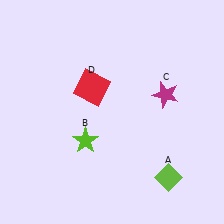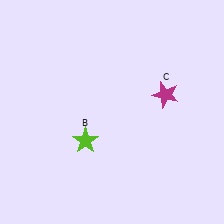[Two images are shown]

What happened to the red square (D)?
The red square (D) was removed in Image 2. It was in the top-left area of Image 1.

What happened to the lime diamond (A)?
The lime diamond (A) was removed in Image 2. It was in the bottom-right area of Image 1.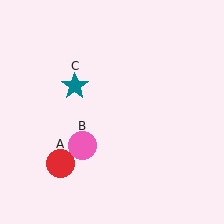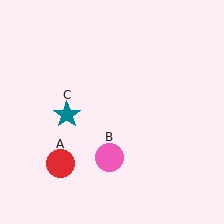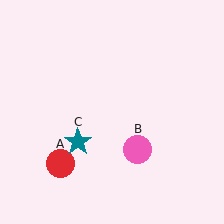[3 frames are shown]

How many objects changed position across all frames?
2 objects changed position: pink circle (object B), teal star (object C).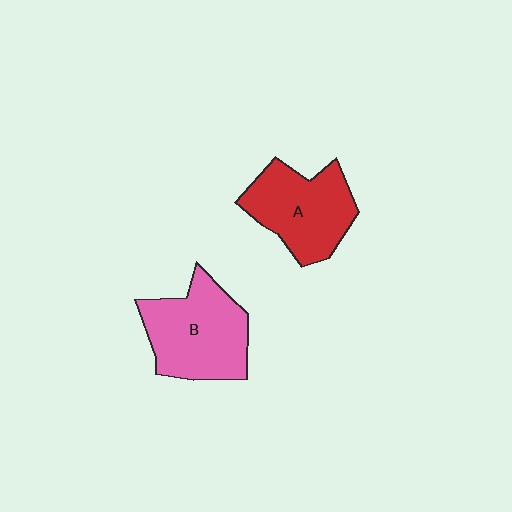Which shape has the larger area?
Shape B (pink).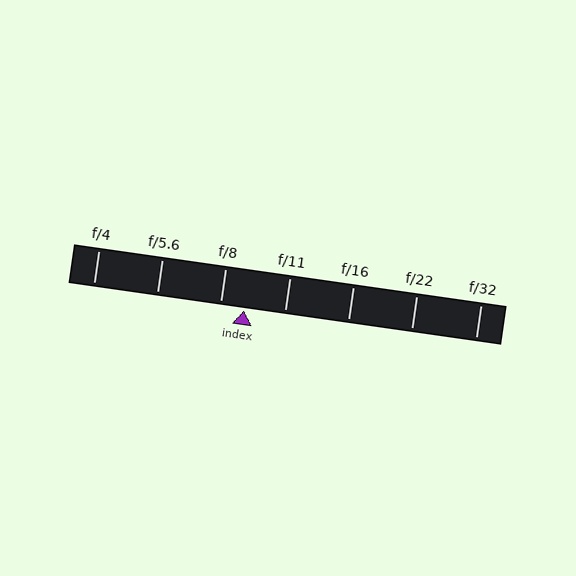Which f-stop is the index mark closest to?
The index mark is closest to f/8.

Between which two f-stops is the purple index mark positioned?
The index mark is between f/8 and f/11.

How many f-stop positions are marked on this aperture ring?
There are 7 f-stop positions marked.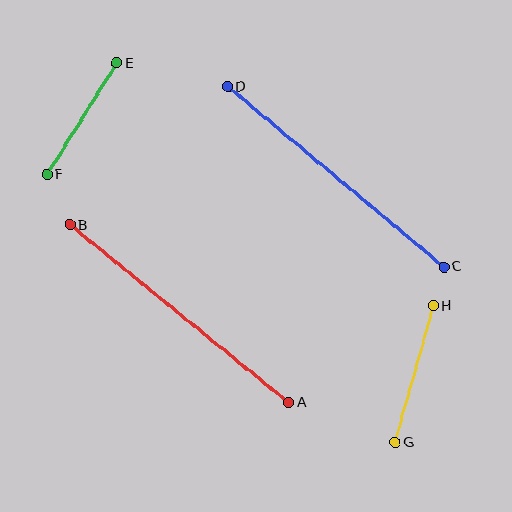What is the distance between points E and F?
The distance is approximately 132 pixels.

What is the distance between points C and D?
The distance is approximately 281 pixels.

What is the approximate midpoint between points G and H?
The midpoint is at approximately (414, 374) pixels.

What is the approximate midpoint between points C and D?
The midpoint is at approximately (336, 177) pixels.